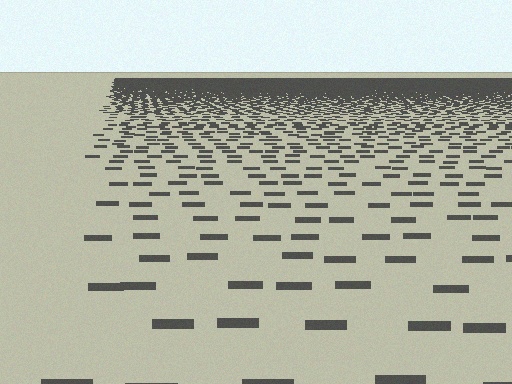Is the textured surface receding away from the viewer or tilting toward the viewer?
The surface is receding away from the viewer. Texture elements get smaller and denser toward the top.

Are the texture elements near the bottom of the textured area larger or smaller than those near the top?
Larger. Near the bottom, elements are closer to the viewer and appear at a bigger on-screen size.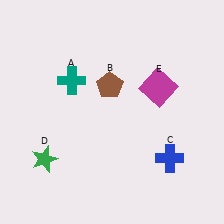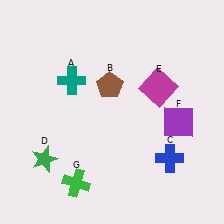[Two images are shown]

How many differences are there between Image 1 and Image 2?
There are 2 differences between the two images.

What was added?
A purple square (F), a green cross (G) were added in Image 2.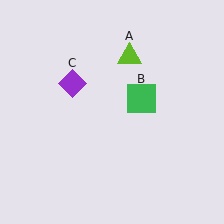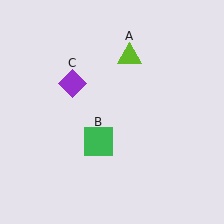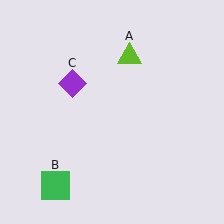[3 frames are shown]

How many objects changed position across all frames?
1 object changed position: green square (object B).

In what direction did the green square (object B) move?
The green square (object B) moved down and to the left.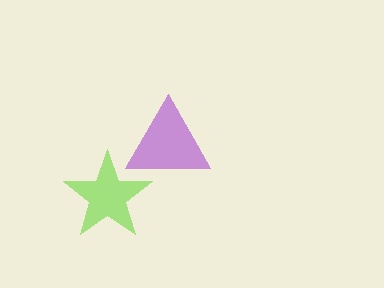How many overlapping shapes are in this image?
There are 2 overlapping shapes in the image.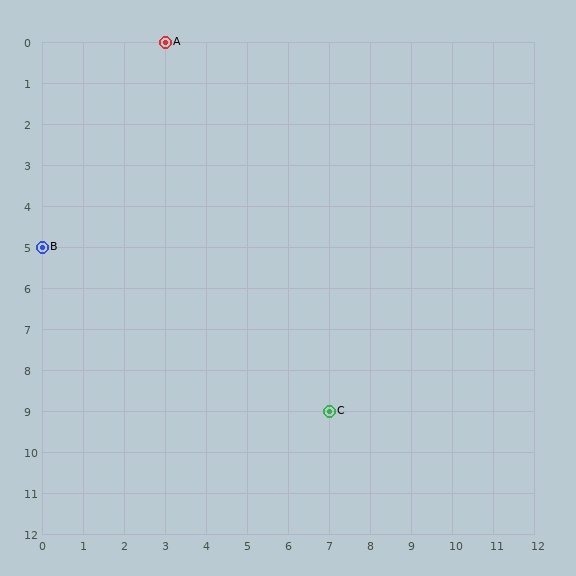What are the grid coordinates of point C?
Point C is at grid coordinates (7, 9).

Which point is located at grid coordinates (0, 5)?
Point B is at (0, 5).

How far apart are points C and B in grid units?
Points C and B are 7 columns and 4 rows apart (about 8.1 grid units diagonally).